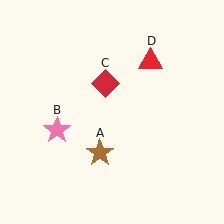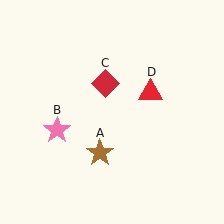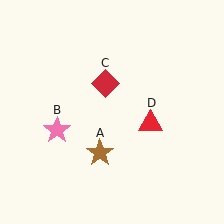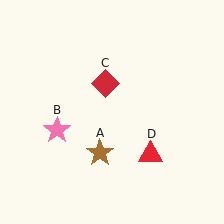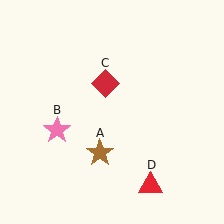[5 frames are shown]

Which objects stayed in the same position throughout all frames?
Brown star (object A) and pink star (object B) and red diamond (object C) remained stationary.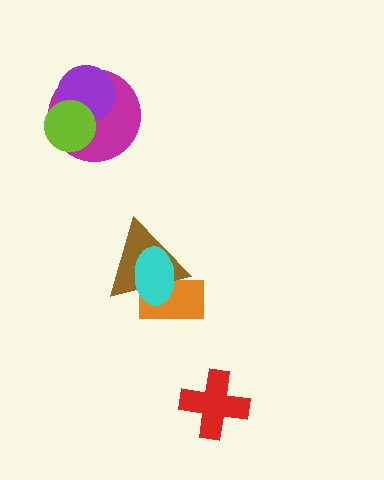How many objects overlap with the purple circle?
2 objects overlap with the purple circle.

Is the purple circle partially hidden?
Yes, it is partially covered by another shape.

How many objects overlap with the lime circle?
2 objects overlap with the lime circle.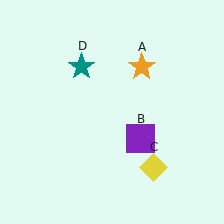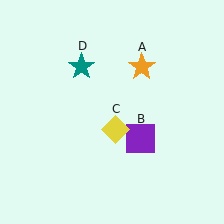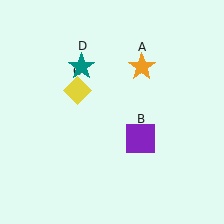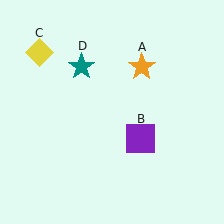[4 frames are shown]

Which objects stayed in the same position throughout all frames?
Orange star (object A) and purple square (object B) and teal star (object D) remained stationary.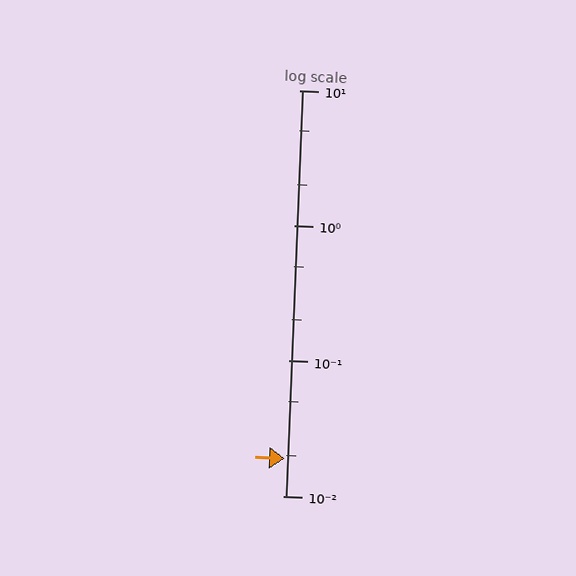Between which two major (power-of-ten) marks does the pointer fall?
The pointer is between 0.01 and 0.1.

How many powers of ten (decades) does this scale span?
The scale spans 3 decades, from 0.01 to 10.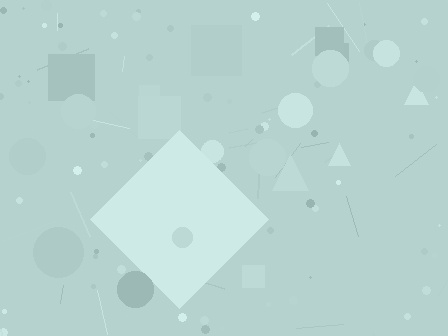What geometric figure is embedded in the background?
A diamond is embedded in the background.